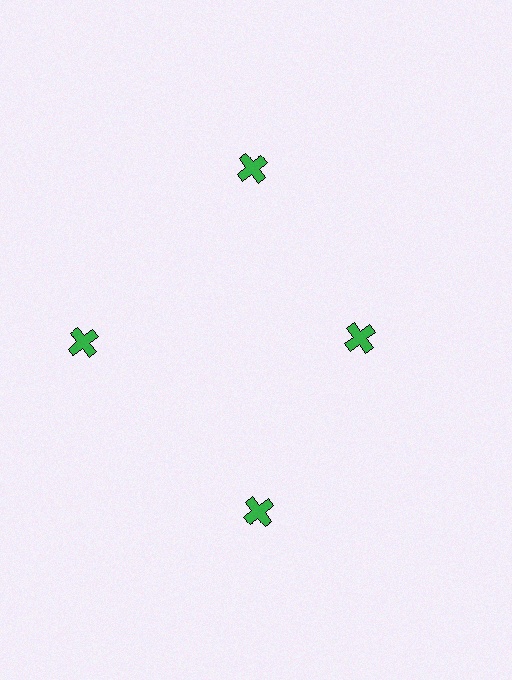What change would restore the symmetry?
The symmetry would be restored by moving it outward, back onto the ring so that all 4 crosses sit at equal angles and equal distance from the center.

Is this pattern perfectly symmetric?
No. The 4 green crosses are arranged in a ring, but one element near the 3 o'clock position is pulled inward toward the center, breaking the 4-fold rotational symmetry.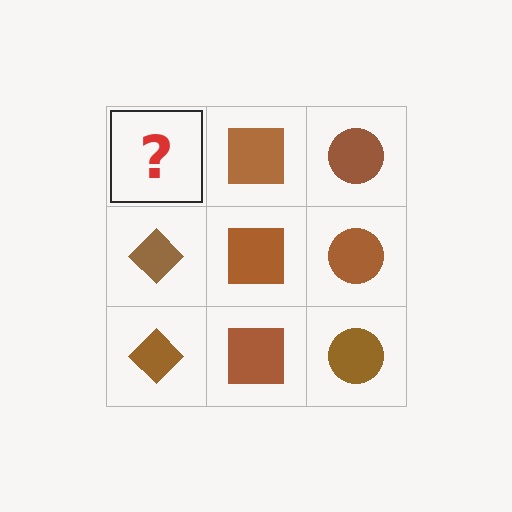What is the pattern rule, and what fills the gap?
The rule is that each column has a consistent shape. The gap should be filled with a brown diamond.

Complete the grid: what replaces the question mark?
The question mark should be replaced with a brown diamond.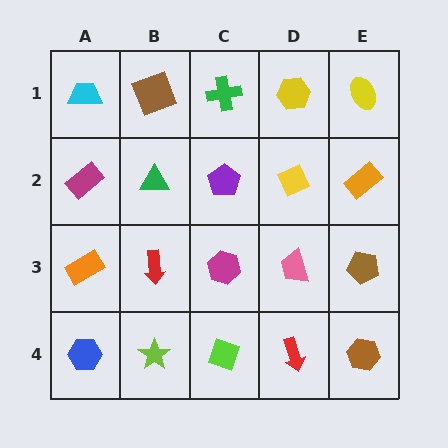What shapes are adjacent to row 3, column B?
A green triangle (row 2, column B), a lime star (row 4, column B), an orange rectangle (row 3, column A), a magenta hexagon (row 3, column C).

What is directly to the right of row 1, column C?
A yellow hexagon.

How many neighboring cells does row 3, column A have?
3.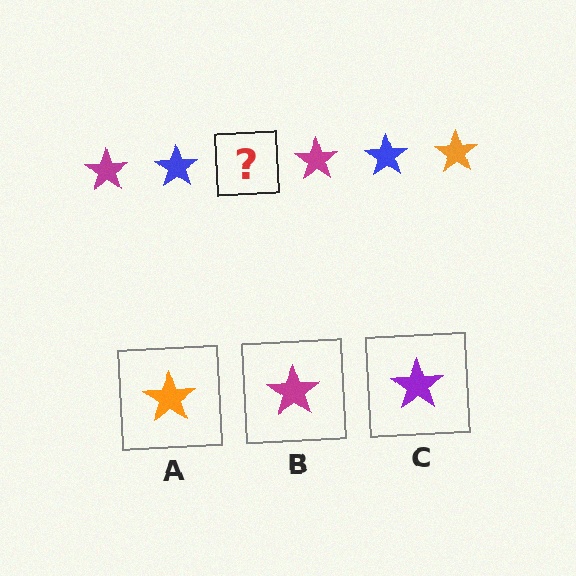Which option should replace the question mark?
Option A.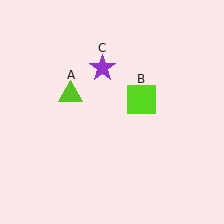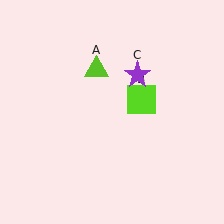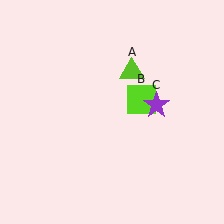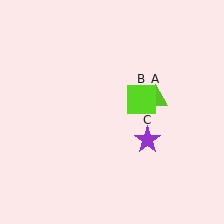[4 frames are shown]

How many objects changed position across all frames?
2 objects changed position: lime triangle (object A), purple star (object C).